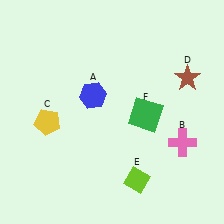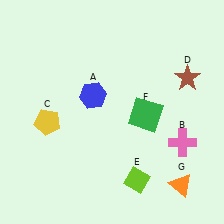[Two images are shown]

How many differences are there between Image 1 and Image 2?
There is 1 difference between the two images.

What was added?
An orange triangle (G) was added in Image 2.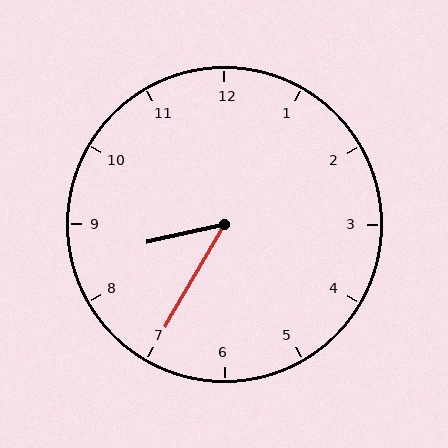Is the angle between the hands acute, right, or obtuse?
It is acute.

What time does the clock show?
8:35.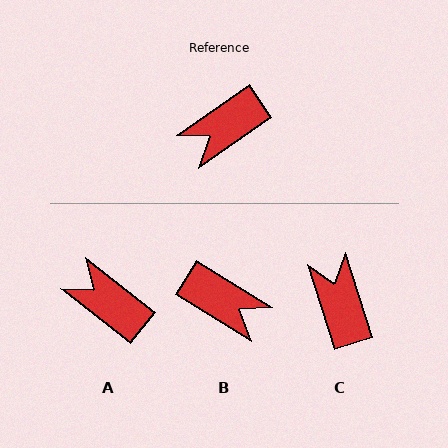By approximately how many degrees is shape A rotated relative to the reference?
Approximately 73 degrees clockwise.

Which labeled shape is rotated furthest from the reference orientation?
B, about 114 degrees away.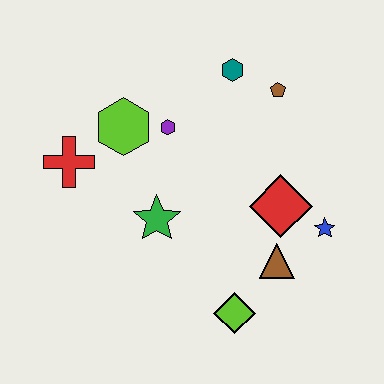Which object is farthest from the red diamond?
The red cross is farthest from the red diamond.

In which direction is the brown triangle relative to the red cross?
The brown triangle is to the right of the red cross.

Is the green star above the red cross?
No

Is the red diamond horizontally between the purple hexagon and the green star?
No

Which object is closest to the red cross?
The lime hexagon is closest to the red cross.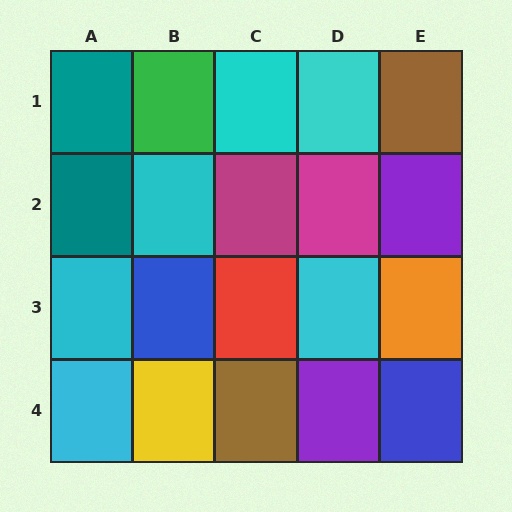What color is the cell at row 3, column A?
Cyan.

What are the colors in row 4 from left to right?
Cyan, yellow, brown, purple, blue.